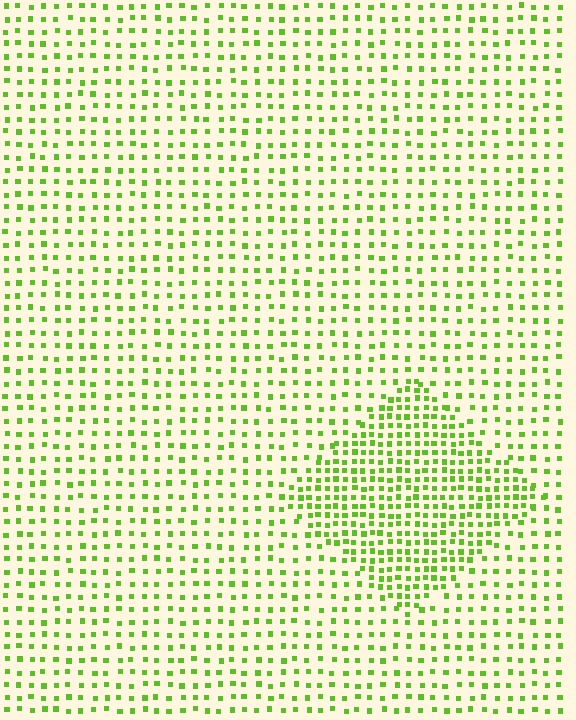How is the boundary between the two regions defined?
The boundary is defined by a change in element density (approximately 2.0x ratio). All elements are the same color, size, and shape.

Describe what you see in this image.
The image contains small lime elements arranged at two different densities. A diamond-shaped region is visible where the elements are more densely packed than the surrounding area.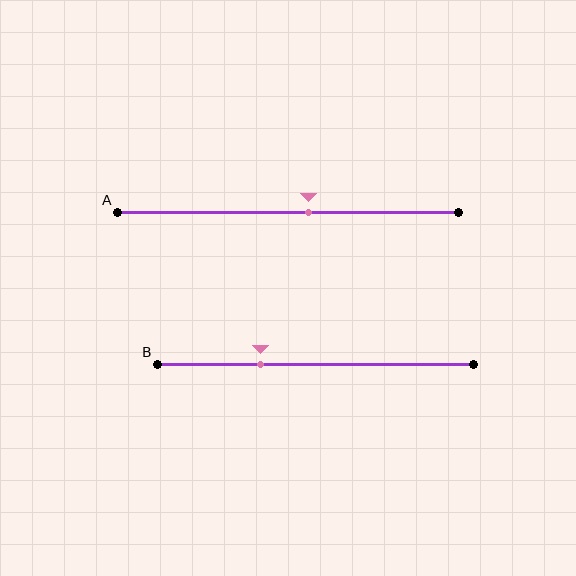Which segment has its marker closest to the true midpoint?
Segment A has its marker closest to the true midpoint.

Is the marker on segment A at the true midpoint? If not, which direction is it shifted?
No, the marker on segment A is shifted to the right by about 6% of the segment length.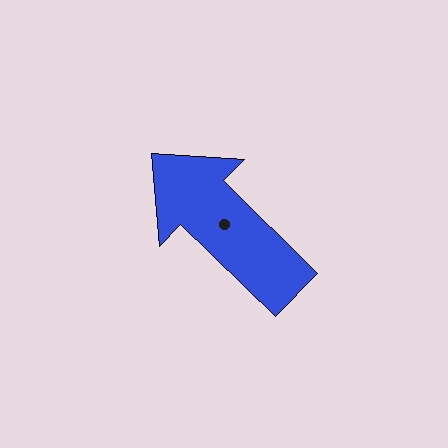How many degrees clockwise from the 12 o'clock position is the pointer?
Approximately 314 degrees.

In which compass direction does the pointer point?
Northwest.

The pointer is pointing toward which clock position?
Roughly 10 o'clock.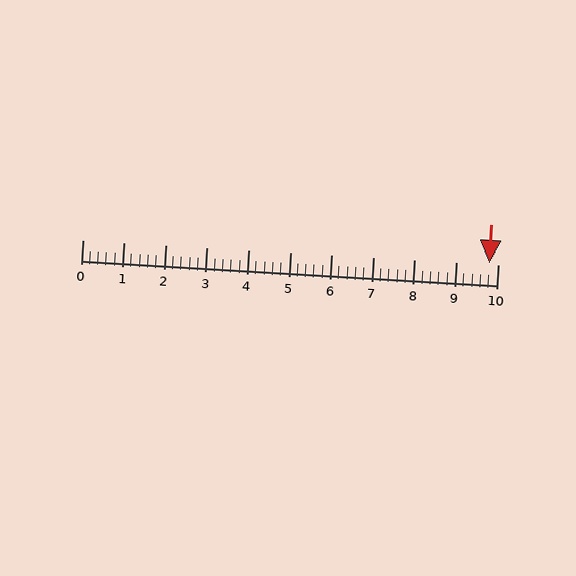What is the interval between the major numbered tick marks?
The major tick marks are spaced 1 units apart.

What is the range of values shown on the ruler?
The ruler shows values from 0 to 10.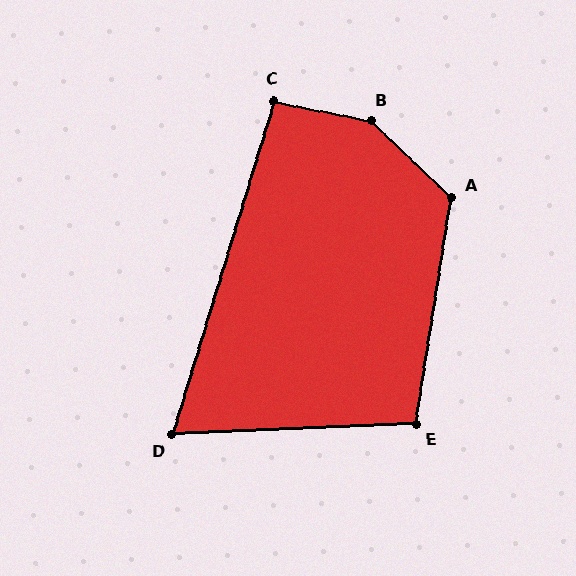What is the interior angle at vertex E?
Approximately 101 degrees (obtuse).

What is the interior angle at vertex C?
Approximately 96 degrees (obtuse).